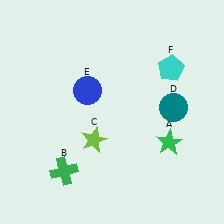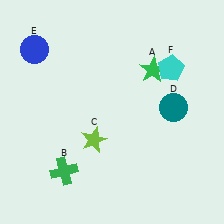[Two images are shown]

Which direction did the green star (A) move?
The green star (A) moved up.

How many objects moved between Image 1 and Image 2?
2 objects moved between the two images.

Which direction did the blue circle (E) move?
The blue circle (E) moved left.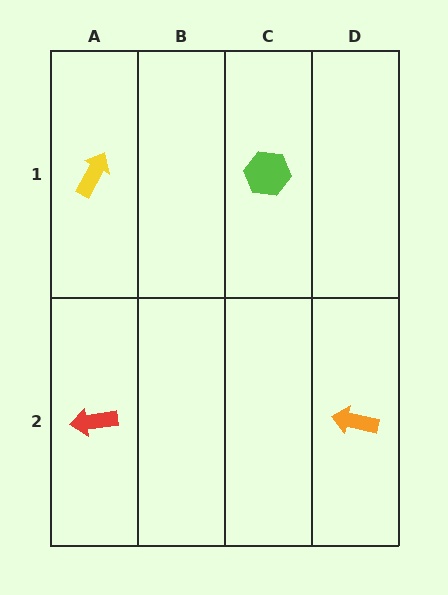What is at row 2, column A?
A red arrow.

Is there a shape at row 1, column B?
No, that cell is empty.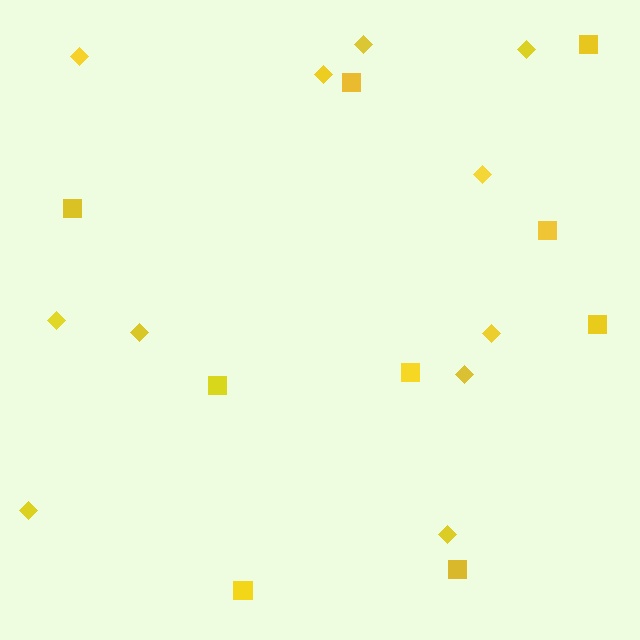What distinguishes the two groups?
There are 2 groups: one group of squares (9) and one group of diamonds (11).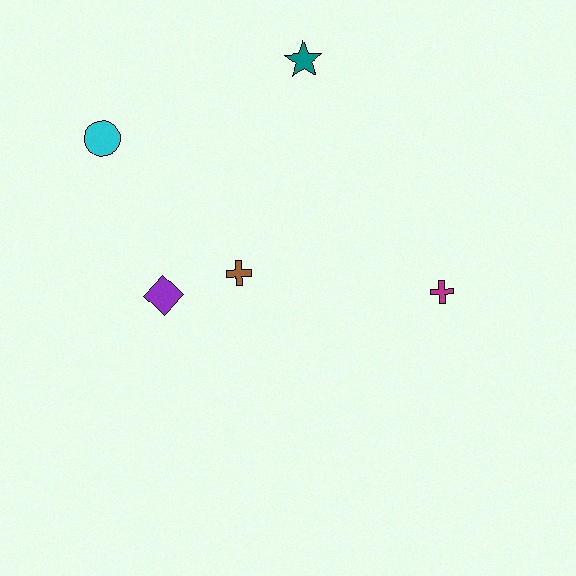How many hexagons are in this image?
There are no hexagons.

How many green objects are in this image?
There are no green objects.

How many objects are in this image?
There are 5 objects.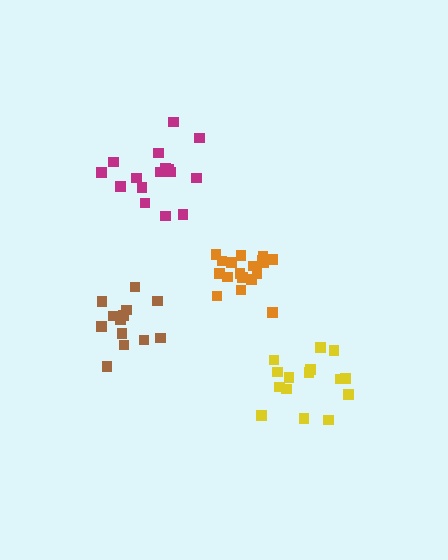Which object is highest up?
The magenta cluster is topmost.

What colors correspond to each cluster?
The clusters are colored: orange, yellow, magenta, brown.